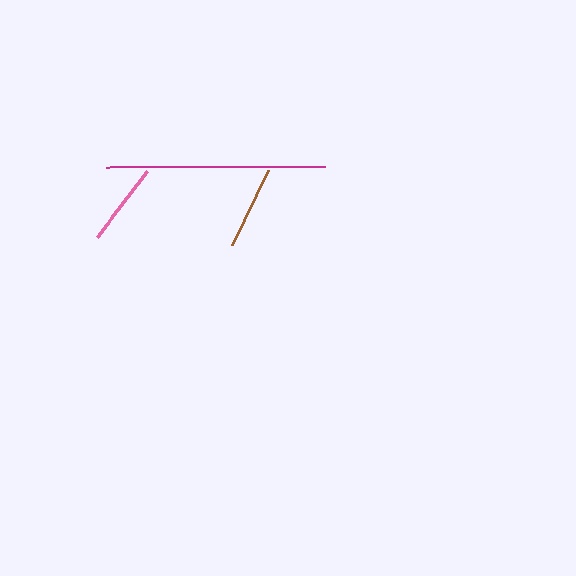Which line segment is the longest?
The magenta line is the longest at approximately 219 pixels.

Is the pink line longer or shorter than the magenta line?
The magenta line is longer than the pink line.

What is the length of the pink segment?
The pink segment is approximately 82 pixels long.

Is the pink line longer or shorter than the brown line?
The brown line is longer than the pink line.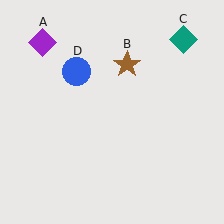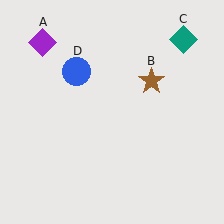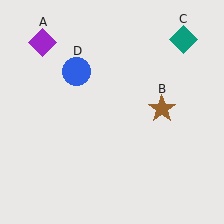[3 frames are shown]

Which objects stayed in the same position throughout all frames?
Purple diamond (object A) and teal diamond (object C) and blue circle (object D) remained stationary.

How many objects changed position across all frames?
1 object changed position: brown star (object B).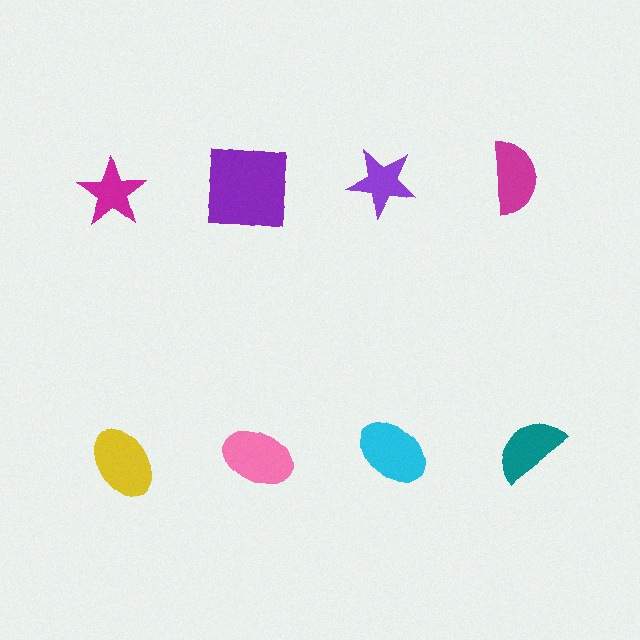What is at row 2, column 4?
A teal semicircle.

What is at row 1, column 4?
A magenta semicircle.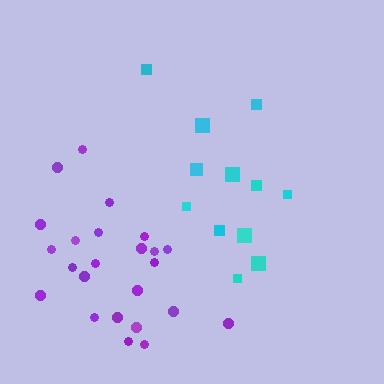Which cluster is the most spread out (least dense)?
Cyan.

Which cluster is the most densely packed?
Purple.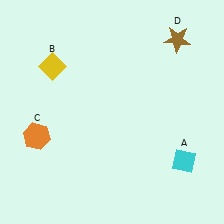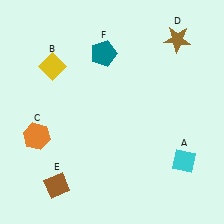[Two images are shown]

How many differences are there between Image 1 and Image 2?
There are 2 differences between the two images.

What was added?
A brown diamond (E), a teal pentagon (F) were added in Image 2.